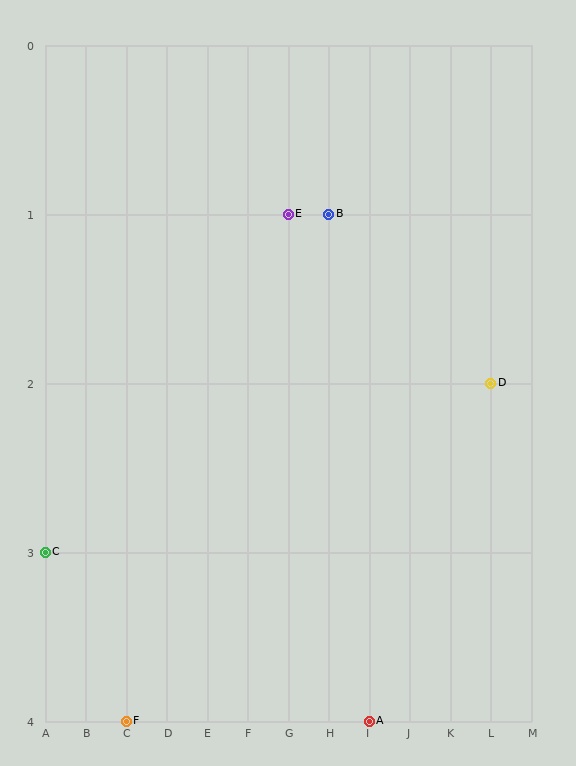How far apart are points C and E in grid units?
Points C and E are 6 columns and 2 rows apart (about 6.3 grid units diagonally).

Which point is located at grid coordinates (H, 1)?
Point B is at (H, 1).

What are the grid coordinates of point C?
Point C is at grid coordinates (A, 3).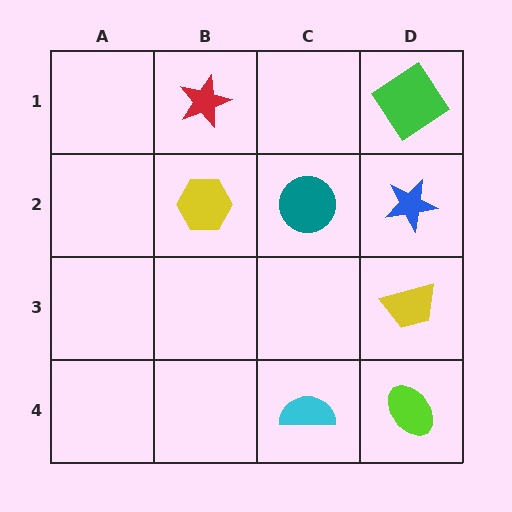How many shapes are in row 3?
1 shape.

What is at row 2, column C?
A teal circle.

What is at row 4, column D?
A lime ellipse.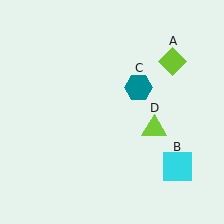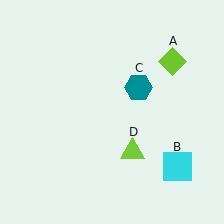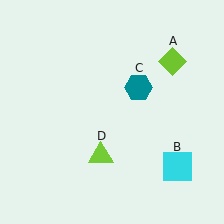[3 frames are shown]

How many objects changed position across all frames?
1 object changed position: lime triangle (object D).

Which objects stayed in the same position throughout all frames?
Lime diamond (object A) and cyan square (object B) and teal hexagon (object C) remained stationary.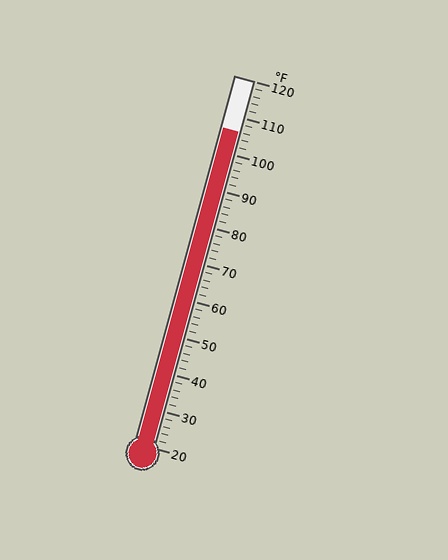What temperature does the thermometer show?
The thermometer shows approximately 106°F.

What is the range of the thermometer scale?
The thermometer scale ranges from 20°F to 120°F.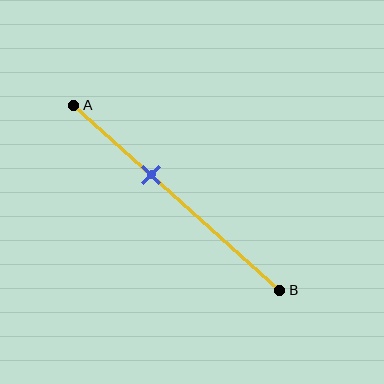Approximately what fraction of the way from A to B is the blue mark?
The blue mark is approximately 40% of the way from A to B.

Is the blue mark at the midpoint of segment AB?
No, the mark is at about 40% from A, not at the 50% midpoint.